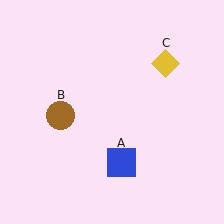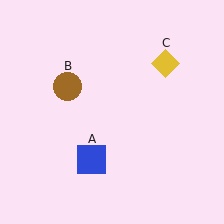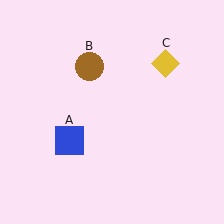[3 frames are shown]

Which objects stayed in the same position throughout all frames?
Yellow diamond (object C) remained stationary.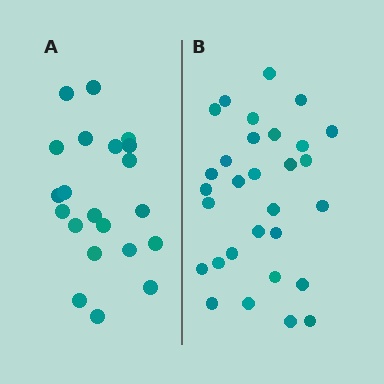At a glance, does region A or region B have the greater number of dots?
Region B (the right region) has more dots.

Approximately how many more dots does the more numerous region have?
Region B has roughly 8 or so more dots than region A.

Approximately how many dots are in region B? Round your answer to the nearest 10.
About 30 dots.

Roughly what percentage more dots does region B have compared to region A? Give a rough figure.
About 45% more.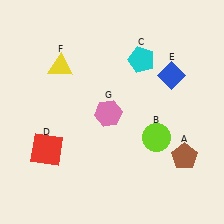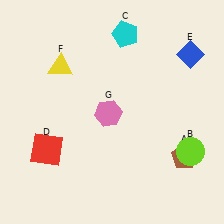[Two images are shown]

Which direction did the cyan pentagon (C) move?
The cyan pentagon (C) moved up.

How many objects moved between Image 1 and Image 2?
3 objects moved between the two images.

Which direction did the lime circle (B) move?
The lime circle (B) moved right.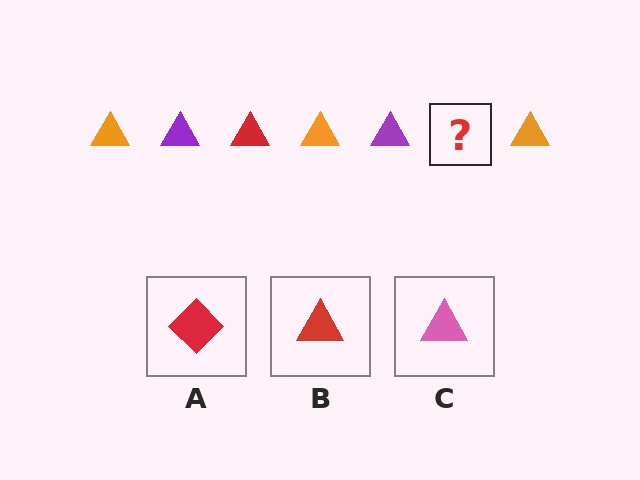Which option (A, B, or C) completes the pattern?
B.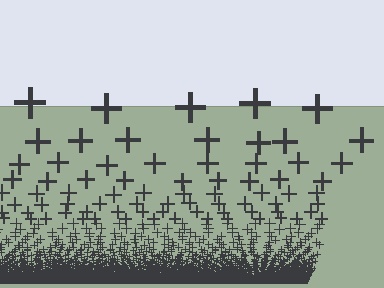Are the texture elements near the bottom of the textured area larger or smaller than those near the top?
Smaller. The gradient is inverted — elements near the bottom are smaller and denser.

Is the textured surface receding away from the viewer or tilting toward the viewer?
The surface appears to tilt toward the viewer. Texture elements get larger and sparser toward the top.